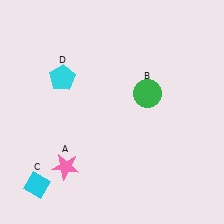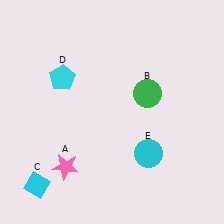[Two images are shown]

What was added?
A cyan circle (E) was added in Image 2.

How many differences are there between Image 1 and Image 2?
There is 1 difference between the two images.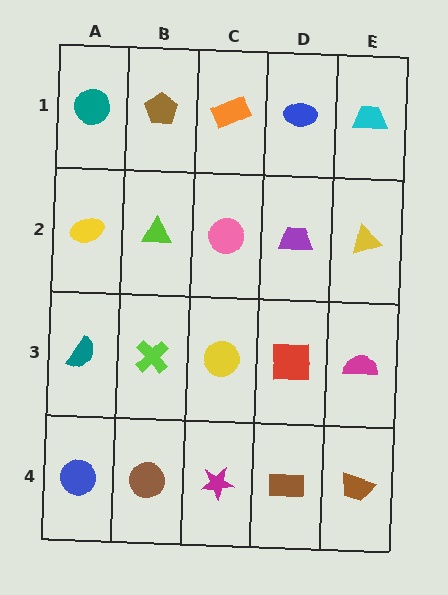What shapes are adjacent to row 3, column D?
A purple trapezoid (row 2, column D), a brown rectangle (row 4, column D), a yellow circle (row 3, column C), a magenta semicircle (row 3, column E).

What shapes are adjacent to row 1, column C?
A pink circle (row 2, column C), a brown pentagon (row 1, column B), a blue ellipse (row 1, column D).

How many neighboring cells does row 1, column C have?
3.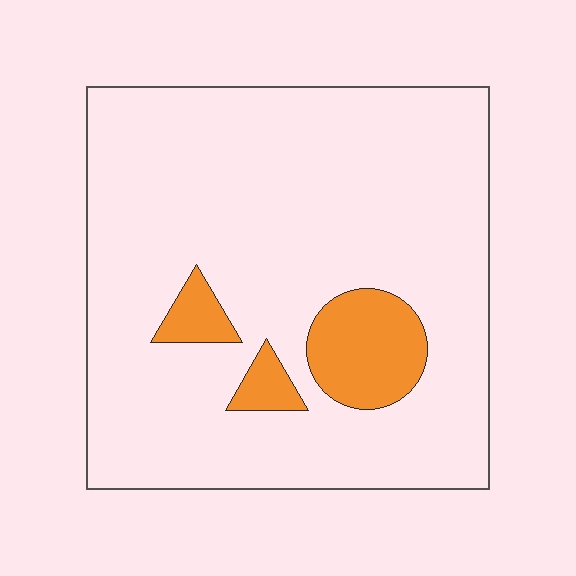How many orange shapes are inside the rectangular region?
3.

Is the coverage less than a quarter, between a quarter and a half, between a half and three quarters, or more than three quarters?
Less than a quarter.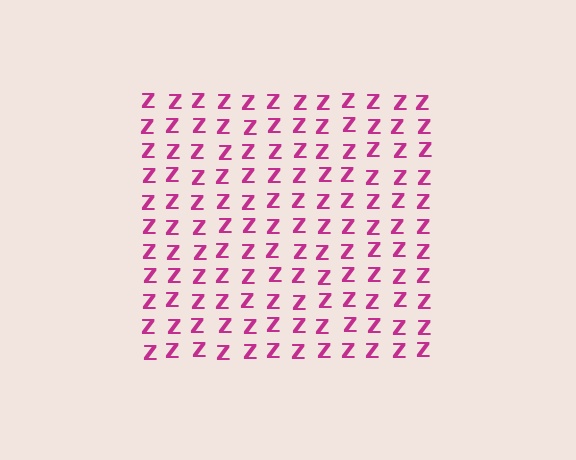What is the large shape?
The large shape is a square.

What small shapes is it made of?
It is made of small letter Z's.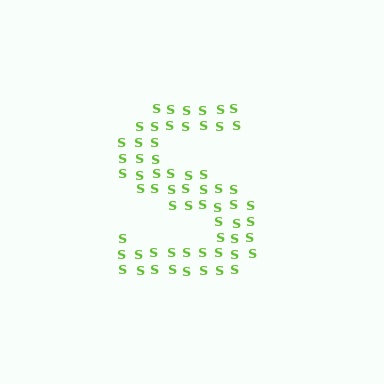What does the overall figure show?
The overall figure shows the letter S.